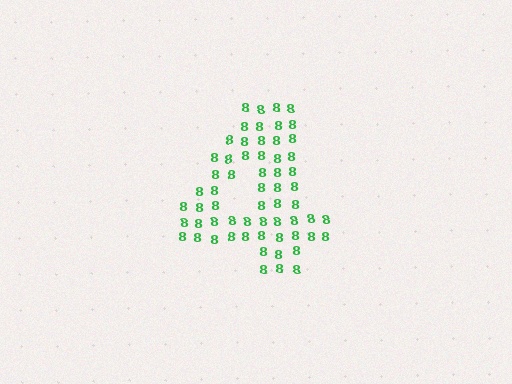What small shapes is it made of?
It is made of small digit 8's.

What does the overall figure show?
The overall figure shows the digit 4.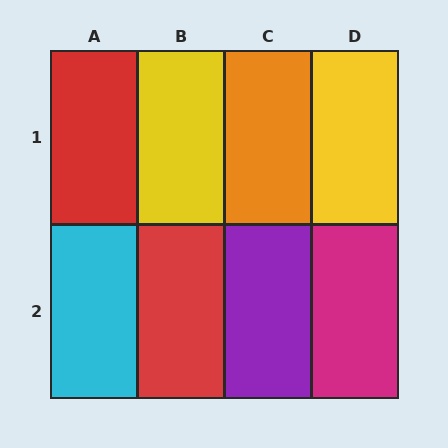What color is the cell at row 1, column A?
Red.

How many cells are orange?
1 cell is orange.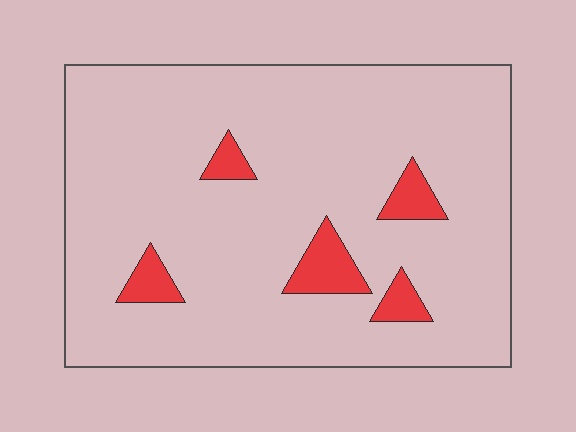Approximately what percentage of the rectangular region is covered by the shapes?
Approximately 10%.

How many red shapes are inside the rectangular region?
5.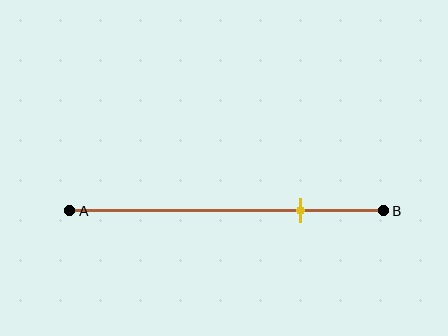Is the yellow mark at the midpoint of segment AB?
No, the mark is at about 75% from A, not at the 50% midpoint.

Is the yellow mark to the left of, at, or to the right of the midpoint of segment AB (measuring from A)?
The yellow mark is to the right of the midpoint of segment AB.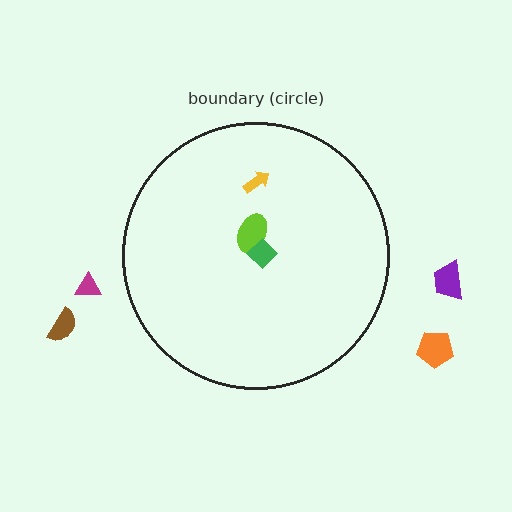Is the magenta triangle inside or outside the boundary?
Outside.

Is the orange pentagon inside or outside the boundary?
Outside.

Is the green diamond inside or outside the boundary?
Inside.